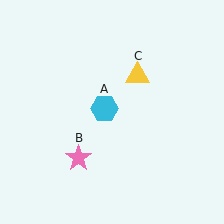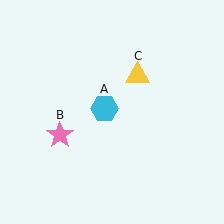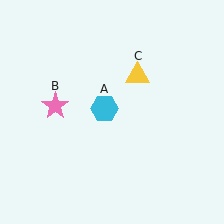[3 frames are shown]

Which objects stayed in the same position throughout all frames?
Cyan hexagon (object A) and yellow triangle (object C) remained stationary.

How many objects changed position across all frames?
1 object changed position: pink star (object B).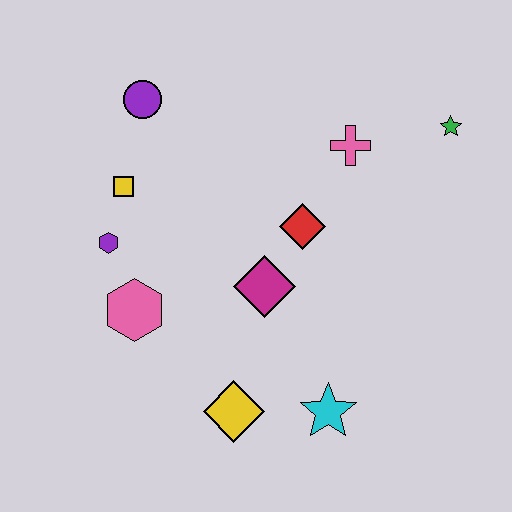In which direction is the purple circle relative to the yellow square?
The purple circle is above the yellow square.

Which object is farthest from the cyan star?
The purple circle is farthest from the cyan star.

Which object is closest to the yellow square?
The purple hexagon is closest to the yellow square.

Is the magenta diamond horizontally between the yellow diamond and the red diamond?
Yes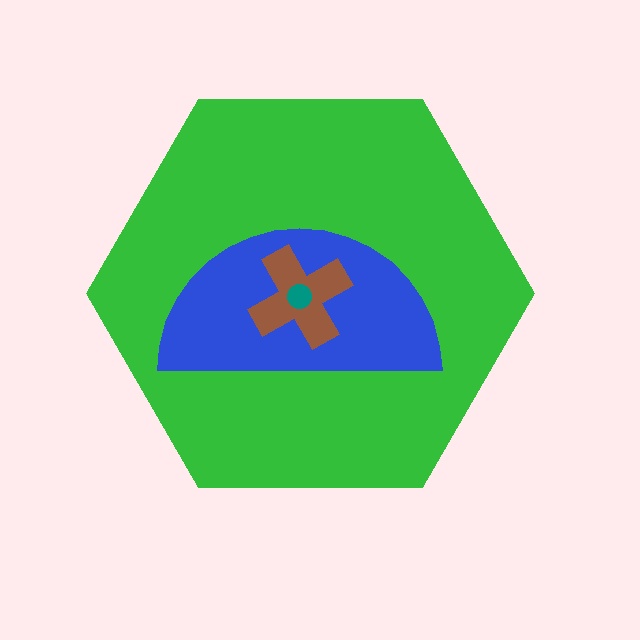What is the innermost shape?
The teal circle.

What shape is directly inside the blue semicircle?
The brown cross.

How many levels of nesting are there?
4.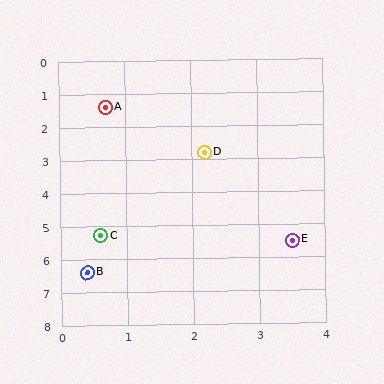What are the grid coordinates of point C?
Point C is at approximately (0.6, 5.3).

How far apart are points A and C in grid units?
Points A and C are about 3.9 grid units apart.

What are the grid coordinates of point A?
Point A is at approximately (0.7, 1.4).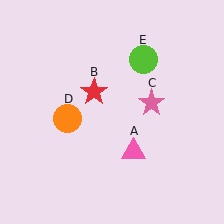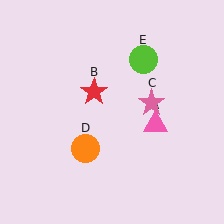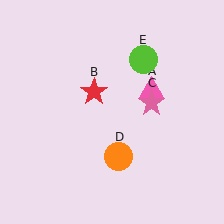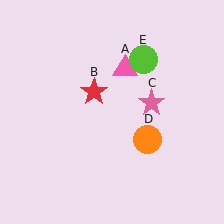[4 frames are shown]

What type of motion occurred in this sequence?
The pink triangle (object A), orange circle (object D) rotated counterclockwise around the center of the scene.